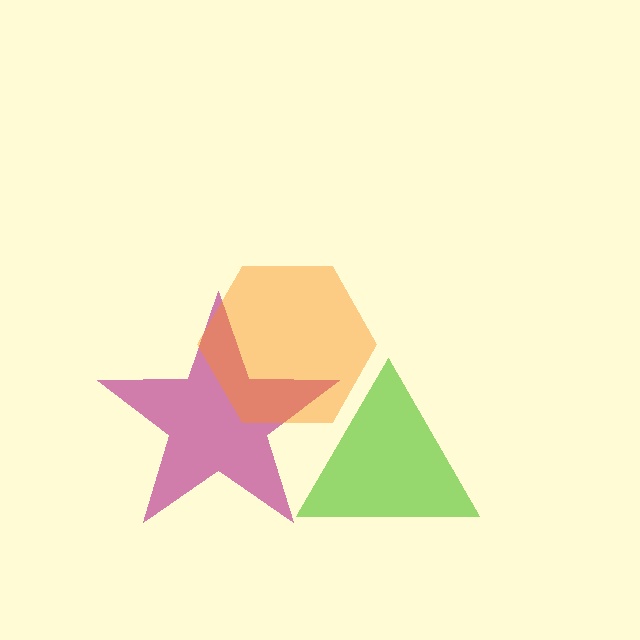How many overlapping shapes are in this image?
There are 3 overlapping shapes in the image.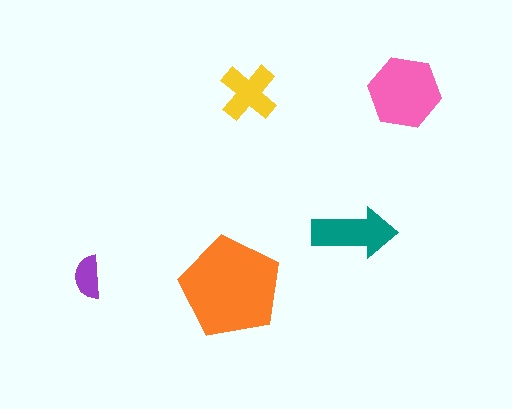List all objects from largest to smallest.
The orange pentagon, the pink hexagon, the teal arrow, the yellow cross, the purple semicircle.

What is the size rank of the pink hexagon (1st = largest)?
2nd.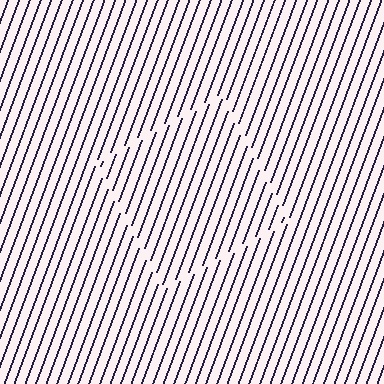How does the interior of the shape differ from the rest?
The interior of the shape contains the same grating, shifted by half a period — the contour is defined by the phase discontinuity where line-ends from the inner and outer gratings abut.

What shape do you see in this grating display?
An illusory square. The interior of the shape contains the same grating, shifted by half a period — the contour is defined by the phase discontinuity where line-ends from the inner and outer gratings abut.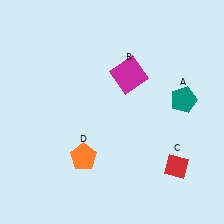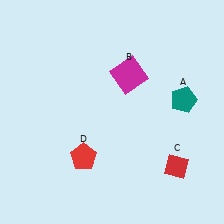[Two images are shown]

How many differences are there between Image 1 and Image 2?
There is 1 difference between the two images.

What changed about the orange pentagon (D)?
In Image 1, D is orange. In Image 2, it changed to red.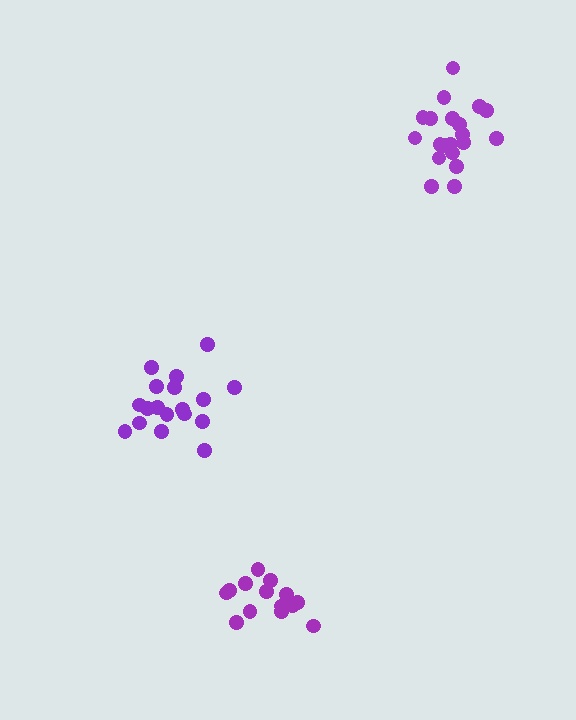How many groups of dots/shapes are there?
There are 3 groups.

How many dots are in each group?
Group 1: 14 dots, Group 2: 18 dots, Group 3: 20 dots (52 total).